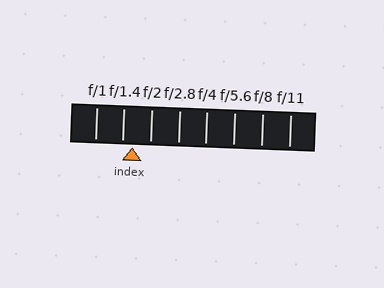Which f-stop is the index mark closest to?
The index mark is closest to f/1.4.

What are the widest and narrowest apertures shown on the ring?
The widest aperture shown is f/1 and the narrowest is f/11.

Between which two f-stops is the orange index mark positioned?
The index mark is between f/1.4 and f/2.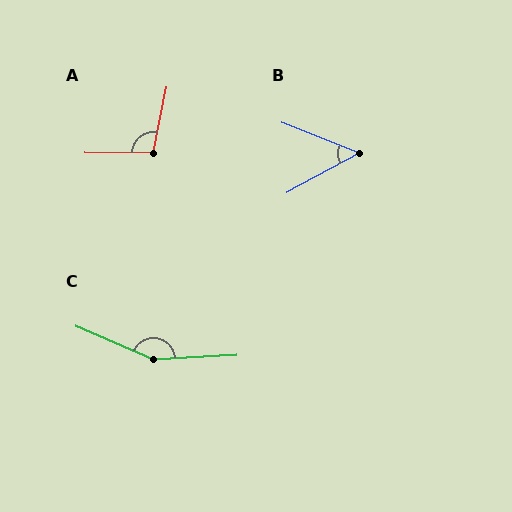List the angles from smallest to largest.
B (50°), A (101°), C (154°).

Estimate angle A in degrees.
Approximately 101 degrees.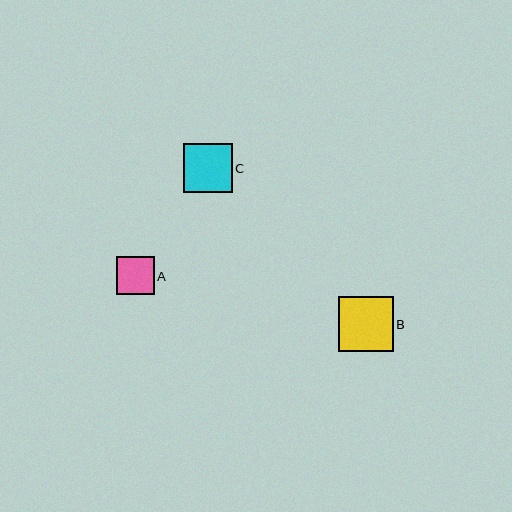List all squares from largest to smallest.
From largest to smallest: B, C, A.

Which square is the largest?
Square B is the largest with a size of approximately 55 pixels.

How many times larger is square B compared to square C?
Square B is approximately 1.1 times the size of square C.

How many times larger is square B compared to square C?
Square B is approximately 1.1 times the size of square C.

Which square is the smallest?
Square A is the smallest with a size of approximately 38 pixels.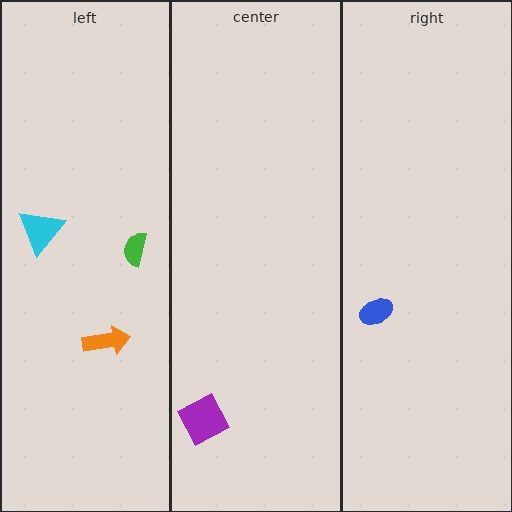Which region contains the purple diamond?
The center region.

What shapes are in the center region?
The purple diamond.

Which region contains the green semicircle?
The left region.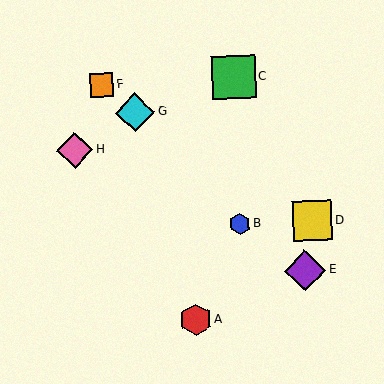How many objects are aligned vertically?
2 objects (B, C) are aligned vertically.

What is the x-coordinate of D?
Object D is at x≈312.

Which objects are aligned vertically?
Objects B, C are aligned vertically.